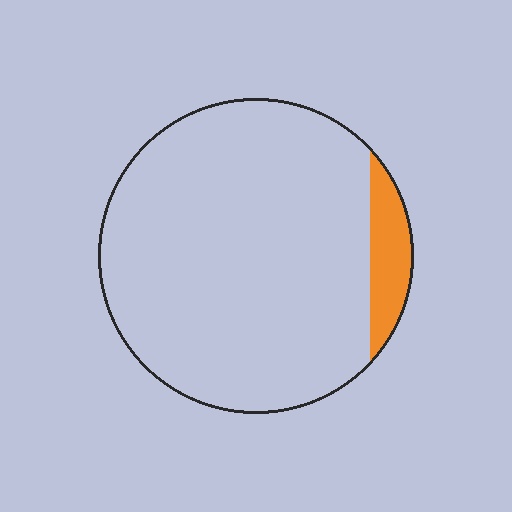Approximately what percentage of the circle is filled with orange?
Approximately 10%.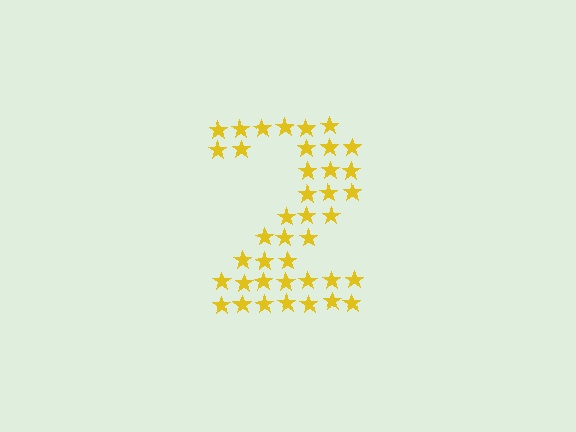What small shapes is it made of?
It is made of small stars.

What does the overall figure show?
The overall figure shows the digit 2.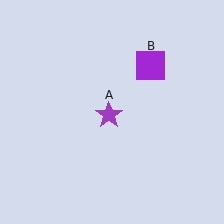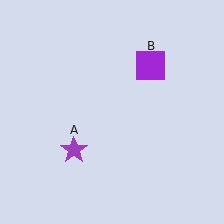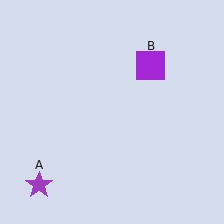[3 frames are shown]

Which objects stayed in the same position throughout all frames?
Purple square (object B) remained stationary.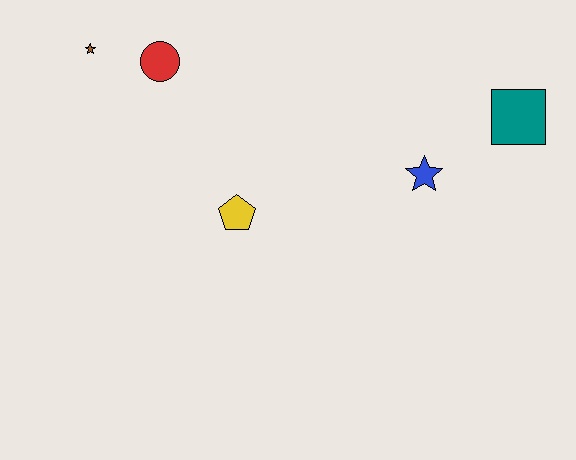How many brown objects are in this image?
There is 1 brown object.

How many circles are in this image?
There is 1 circle.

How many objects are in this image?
There are 5 objects.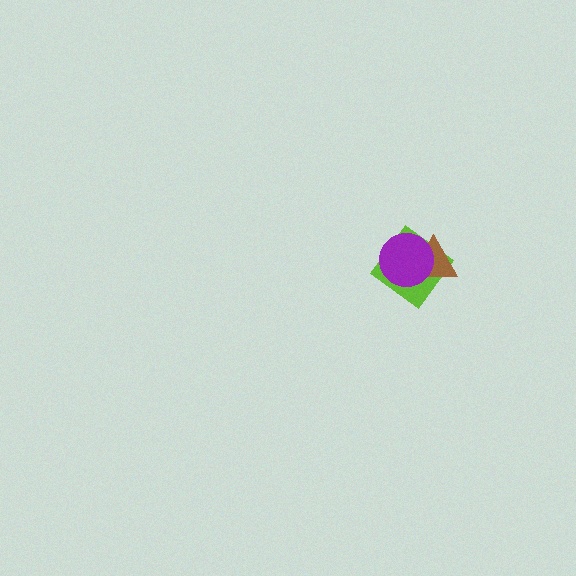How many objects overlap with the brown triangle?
2 objects overlap with the brown triangle.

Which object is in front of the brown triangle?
The purple circle is in front of the brown triangle.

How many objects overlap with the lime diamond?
2 objects overlap with the lime diamond.